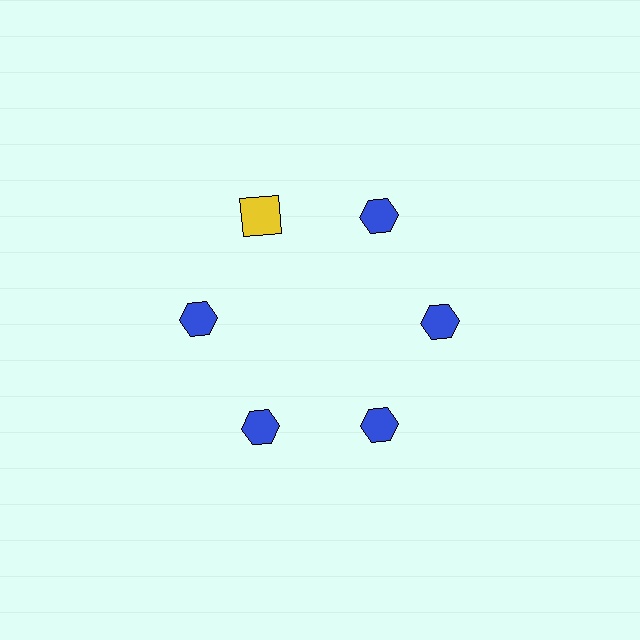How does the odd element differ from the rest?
It differs in both color (yellow instead of blue) and shape (square instead of hexagon).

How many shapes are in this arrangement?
There are 6 shapes arranged in a ring pattern.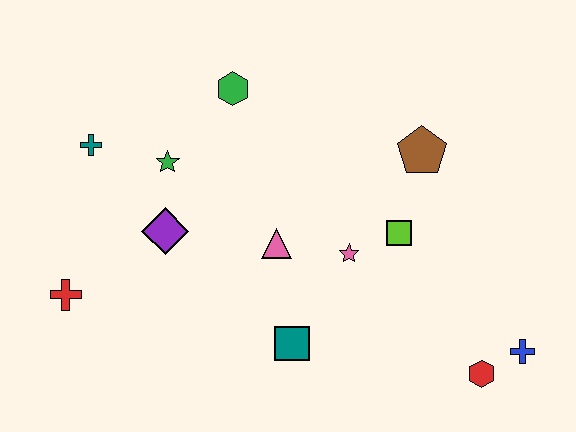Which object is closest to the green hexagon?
The green star is closest to the green hexagon.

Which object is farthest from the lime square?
The red cross is farthest from the lime square.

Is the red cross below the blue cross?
No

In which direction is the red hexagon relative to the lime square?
The red hexagon is below the lime square.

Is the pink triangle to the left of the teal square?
Yes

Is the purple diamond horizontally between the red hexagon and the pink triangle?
No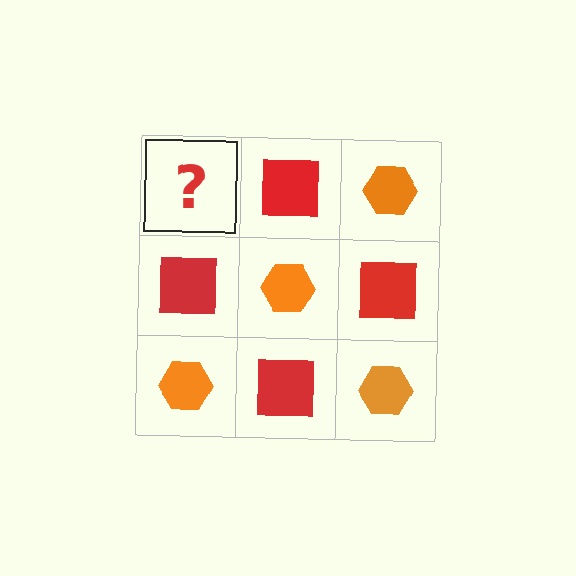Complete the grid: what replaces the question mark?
The question mark should be replaced with an orange hexagon.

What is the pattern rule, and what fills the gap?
The rule is that it alternates orange hexagon and red square in a checkerboard pattern. The gap should be filled with an orange hexagon.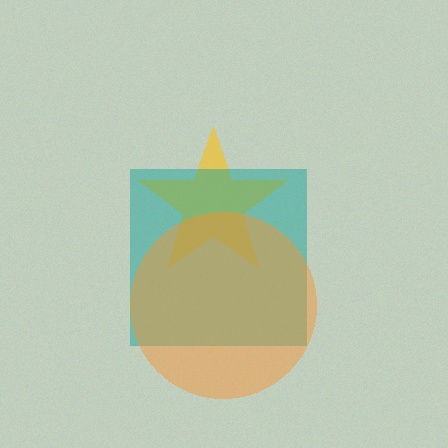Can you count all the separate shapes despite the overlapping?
Yes, there are 3 separate shapes.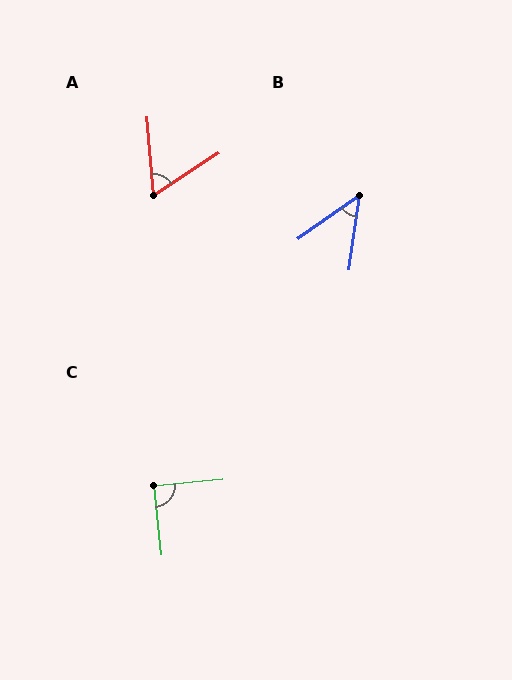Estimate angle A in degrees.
Approximately 62 degrees.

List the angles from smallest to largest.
B (46°), A (62°), C (89°).